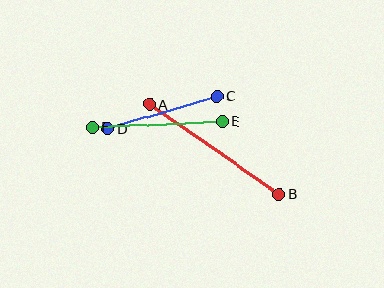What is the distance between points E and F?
The distance is approximately 131 pixels.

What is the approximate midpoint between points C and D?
The midpoint is at approximately (162, 113) pixels.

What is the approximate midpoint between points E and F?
The midpoint is at approximately (157, 124) pixels.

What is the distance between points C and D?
The distance is approximately 113 pixels.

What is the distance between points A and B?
The distance is approximately 158 pixels.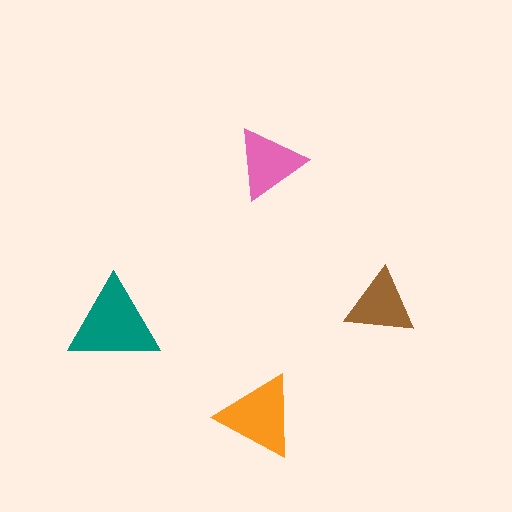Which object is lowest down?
The orange triangle is bottommost.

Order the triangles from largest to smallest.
the teal one, the orange one, the pink one, the brown one.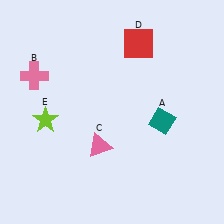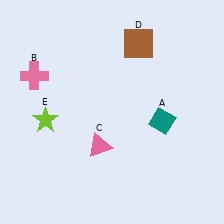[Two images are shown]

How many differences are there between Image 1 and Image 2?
There is 1 difference between the two images.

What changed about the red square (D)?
In Image 1, D is red. In Image 2, it changed to brown.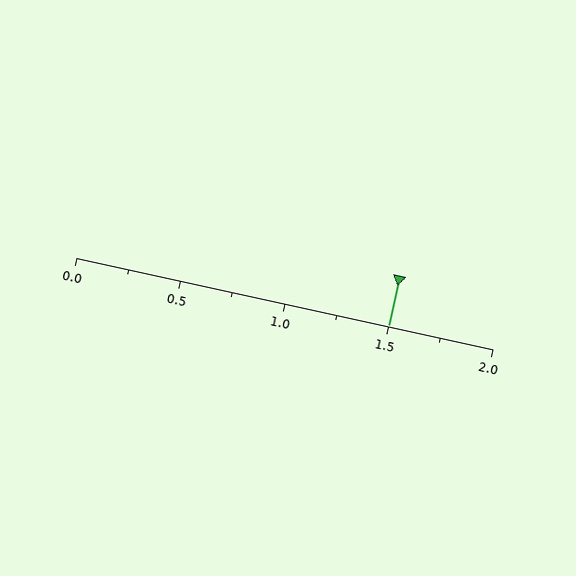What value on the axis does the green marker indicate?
The marker indicates approximately 1.5.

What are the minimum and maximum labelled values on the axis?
The axis runs from 0.0 to 2.0.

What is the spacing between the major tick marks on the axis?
The major ticks are spaced 0.5 apart.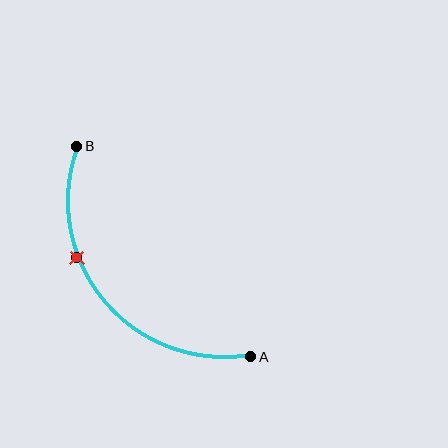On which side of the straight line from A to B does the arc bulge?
The arc bulges below and to the left of the straight line connecting A and B.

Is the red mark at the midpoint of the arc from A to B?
No. The red mark lies on the arc but is closer to endpoint B. The arc midpoint would be at the point on the curve equidistant along the arc from both A and B.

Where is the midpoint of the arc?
The arc midpoint is the point on the curve farthest from the straight line joining A and B. It sits below and to the left of that line.